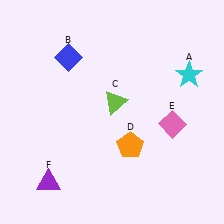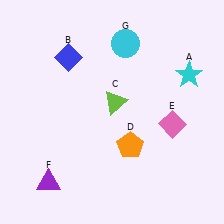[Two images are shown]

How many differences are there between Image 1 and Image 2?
There is 1 difference between the two images.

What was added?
A cyan circle (G) was added in Image 2.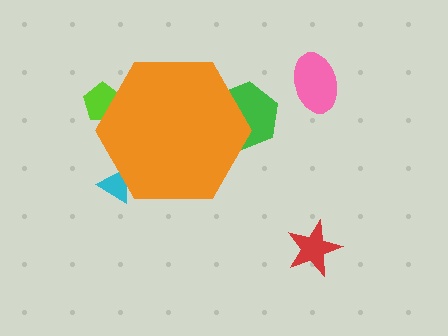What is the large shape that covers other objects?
An orange hexagon.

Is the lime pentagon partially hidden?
Yes, the lime pentagon is partially hidden behind the orange hexagon.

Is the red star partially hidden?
No, the red star is fully visible.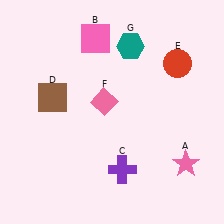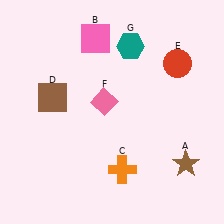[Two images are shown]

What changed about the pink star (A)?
In Image 1, A is pink. In Image 2, it changed to brown.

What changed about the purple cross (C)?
In Image 1, C is purple. In Image 2, it changed to orange.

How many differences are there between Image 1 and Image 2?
There are 2 differences between the two images.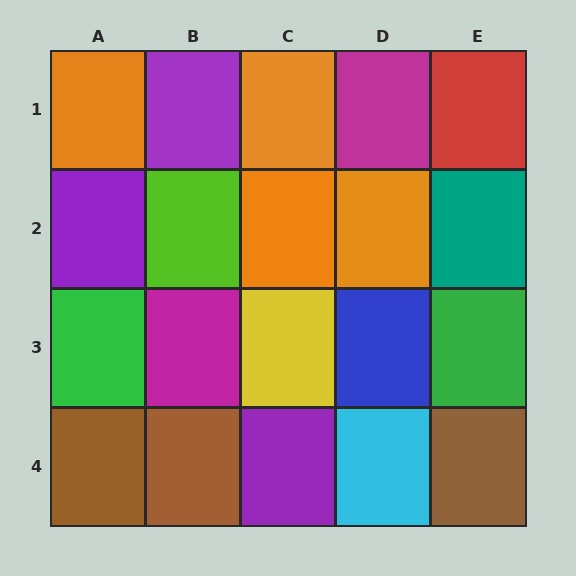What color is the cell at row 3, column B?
Magenta.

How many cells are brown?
3 cells are brown.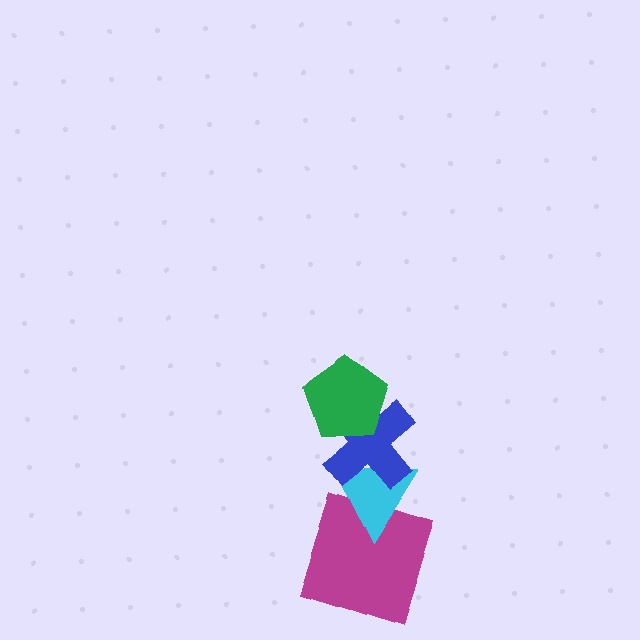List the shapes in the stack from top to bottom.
From top to bottom: the green pentagon, the blue cross, the cyan triangle, the magenta square.